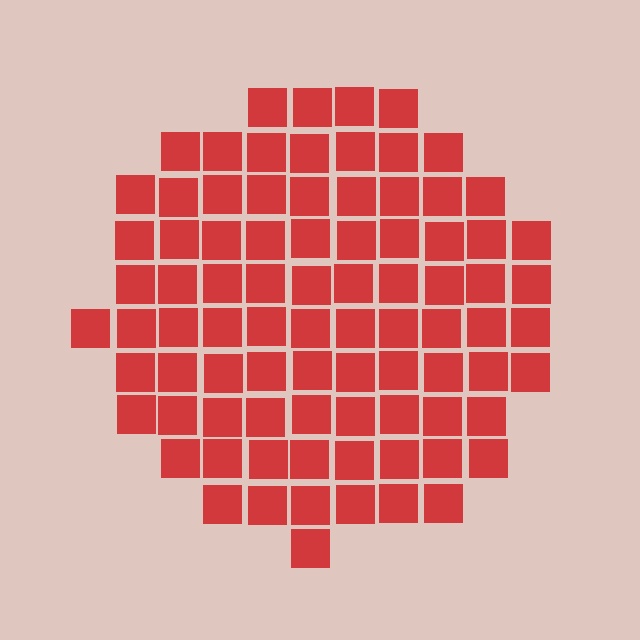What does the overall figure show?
The overall figure shows a circle.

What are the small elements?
The small elements are squares.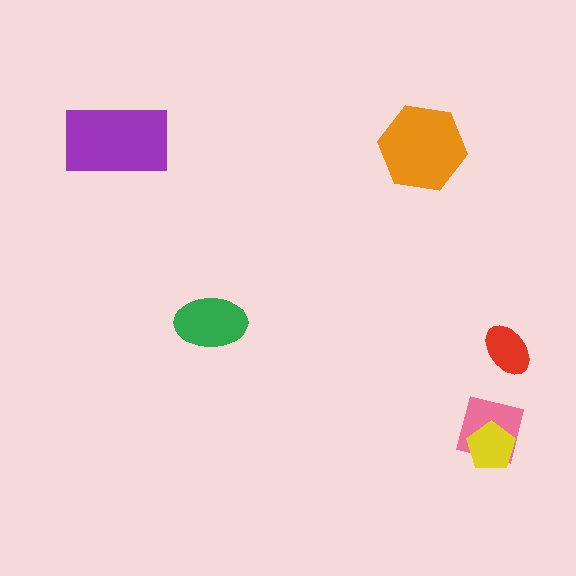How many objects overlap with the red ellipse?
0 objects overlap with the red ellipse.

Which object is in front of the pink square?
The yellow pentagon is in front of the pink square.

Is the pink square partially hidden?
Yes, it is partially covered by another shape.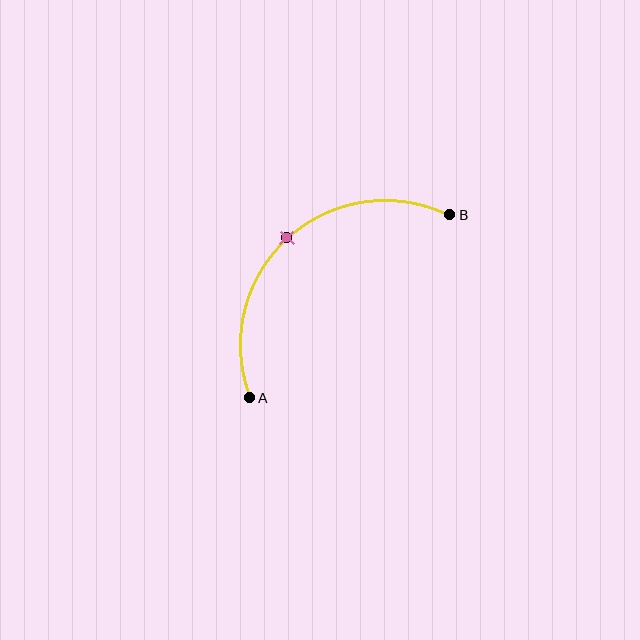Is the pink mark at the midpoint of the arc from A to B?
Yes. The pink mark lies on the arc at equal arc-length from both A and B — it is the arc midpoint.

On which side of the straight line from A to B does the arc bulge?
The arc bulges above and to the left of the straight line connecting A and B.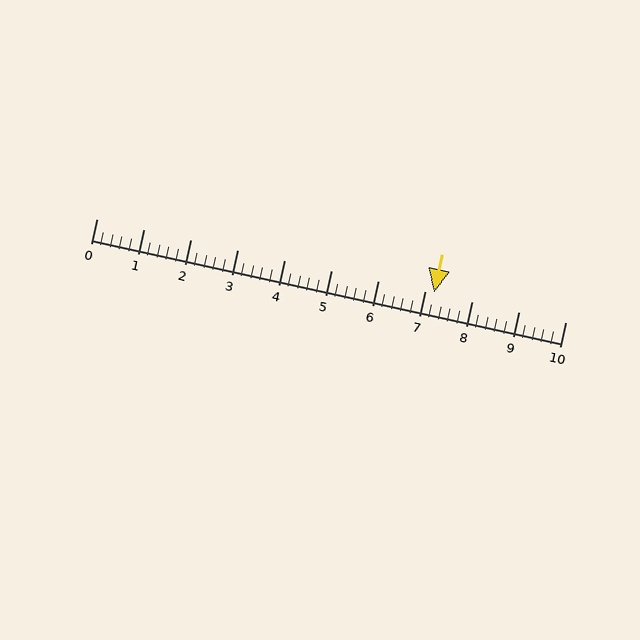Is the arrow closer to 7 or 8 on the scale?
The arrow is closer to 7.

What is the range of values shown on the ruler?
The ruler shows values from 0 to 10.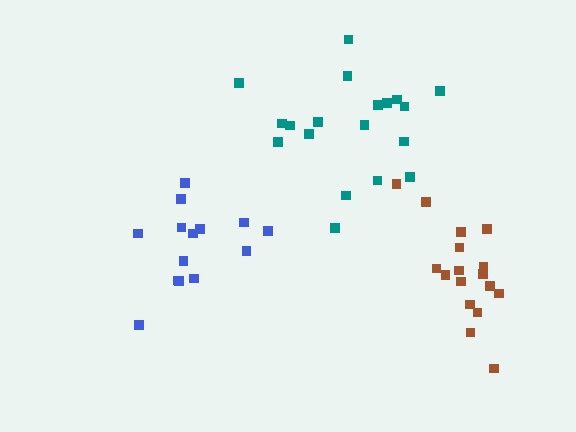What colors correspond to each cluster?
The clusters are colored: blue, brown, teal.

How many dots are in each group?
Group 1: 14 dots, Group 2: 17 dots, Group 3: 19 dots (50 total).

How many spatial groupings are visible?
There are 3 spatial groupings.